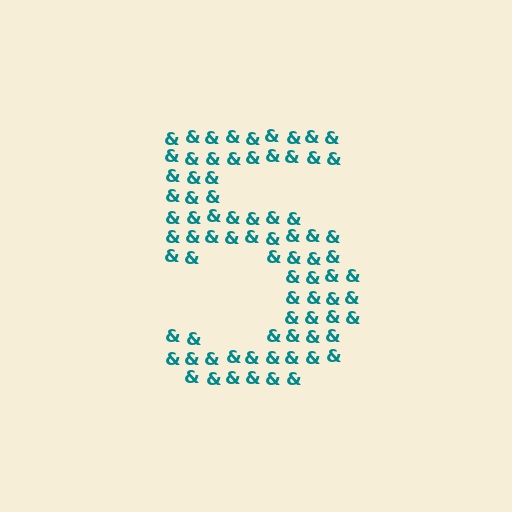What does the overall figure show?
The overall figure shows the digit 5.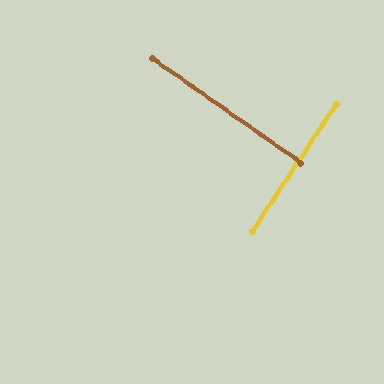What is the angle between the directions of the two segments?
Approximately 88 degrees.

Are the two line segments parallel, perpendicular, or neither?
Perpendicular — they meet at approximately 88°.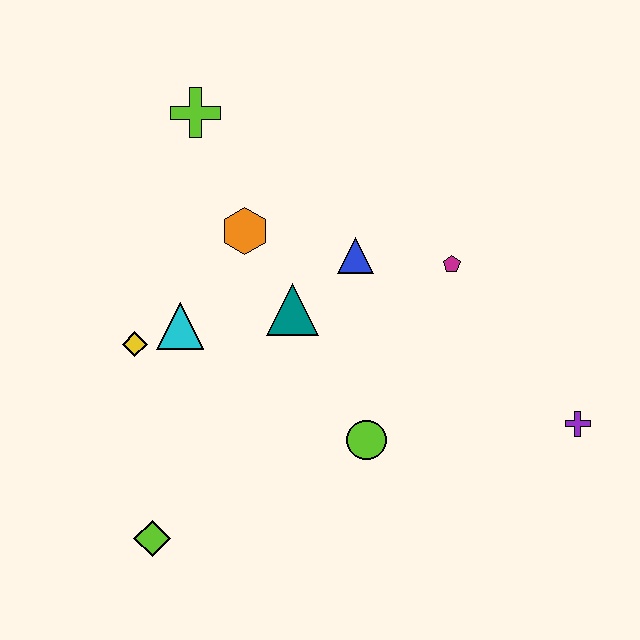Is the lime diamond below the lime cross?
Yes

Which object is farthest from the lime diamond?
The purple cross is farthest from the lime diamond.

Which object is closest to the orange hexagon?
The teal triangle is closest to the orange hexagon.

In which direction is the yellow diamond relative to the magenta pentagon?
The yellow diamond is to the left of the magenta pentagon.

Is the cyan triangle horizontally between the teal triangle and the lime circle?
No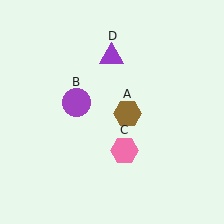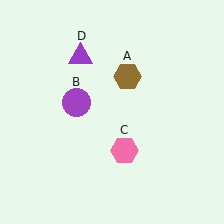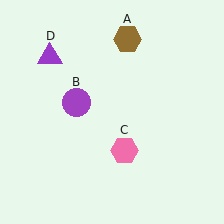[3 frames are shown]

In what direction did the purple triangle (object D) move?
The purple triangle (object D) moved left.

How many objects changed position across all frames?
2 objects changed position: brown hexagon (object A), purple triangle (object D).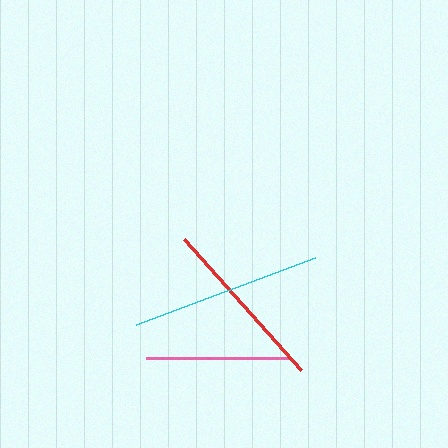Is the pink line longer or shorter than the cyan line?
The cyan line is longer than the pink line.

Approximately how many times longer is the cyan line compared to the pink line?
The cyan line is approximately 1.3 times the length of the pink line.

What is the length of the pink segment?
The pink segment is approximately 145 pixels long.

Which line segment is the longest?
The cyan line is the longest at approximately 191 pixels.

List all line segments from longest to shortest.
From longest to shortest: cyan, red, pink.